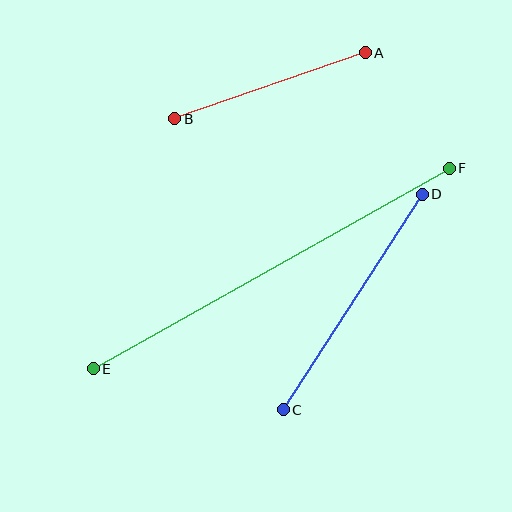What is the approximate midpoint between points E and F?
The midpoint is at approximately (271, 268) pixels.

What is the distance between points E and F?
The distance is approximately 408 pixels.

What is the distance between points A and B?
The distance is approximately 202 pixels.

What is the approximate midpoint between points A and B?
The midpoint is at approximately (270, 86) pixels.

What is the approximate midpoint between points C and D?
The midpoint is at approximately (353, 302) pixels.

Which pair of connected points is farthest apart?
Points E and F are farthest apart.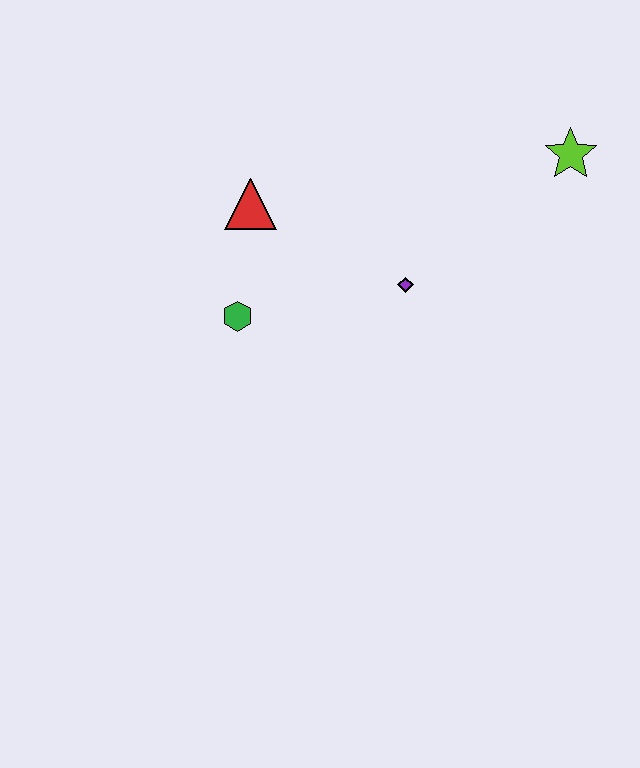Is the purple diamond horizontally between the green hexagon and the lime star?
Yes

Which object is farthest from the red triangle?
The lime star is farthest from the red triangle.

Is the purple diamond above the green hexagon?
Yes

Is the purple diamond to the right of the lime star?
No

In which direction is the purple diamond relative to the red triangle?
The purple diamond is to the right of the red triangle.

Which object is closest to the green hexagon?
The red triangle is closest to the green hexagon.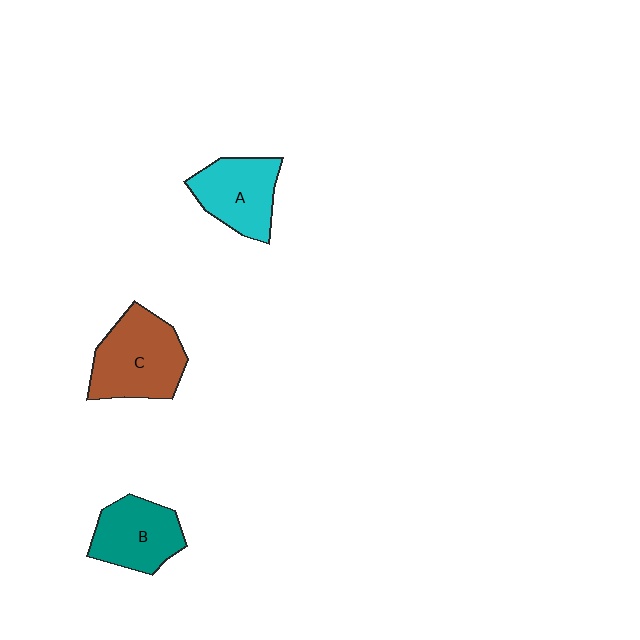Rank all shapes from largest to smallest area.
From largest to smallest: C (brown), A (cyan), B (teal).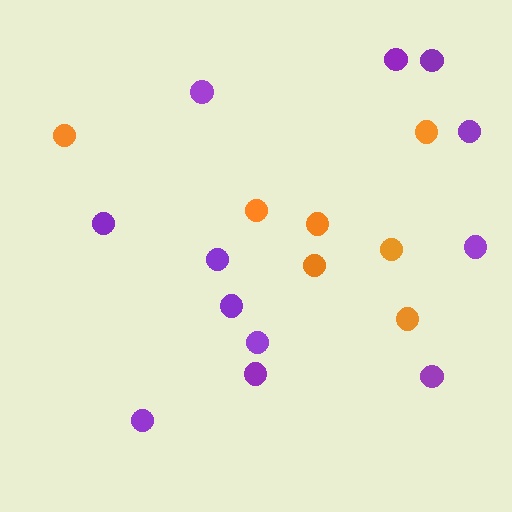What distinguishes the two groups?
There are 2 groups: one group of purple circles (12) and one group of orange circles (7).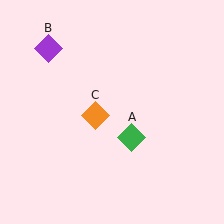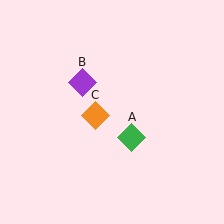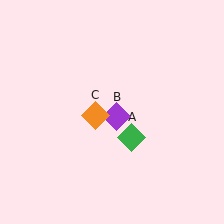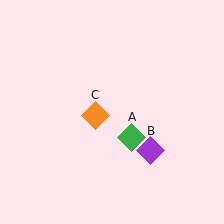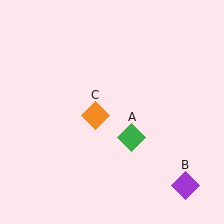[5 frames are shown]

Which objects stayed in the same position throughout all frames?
Green diamond (object A) and orange diamond (object C) remained stationary.